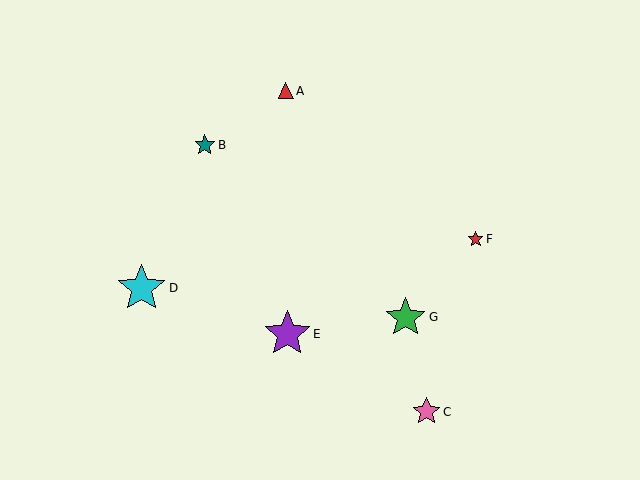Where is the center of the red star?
The center of the red star is at (476, 239).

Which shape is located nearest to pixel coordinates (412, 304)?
The green star (labeled G) at (406, 317) is nearest to that location.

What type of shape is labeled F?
Shape F is a red star.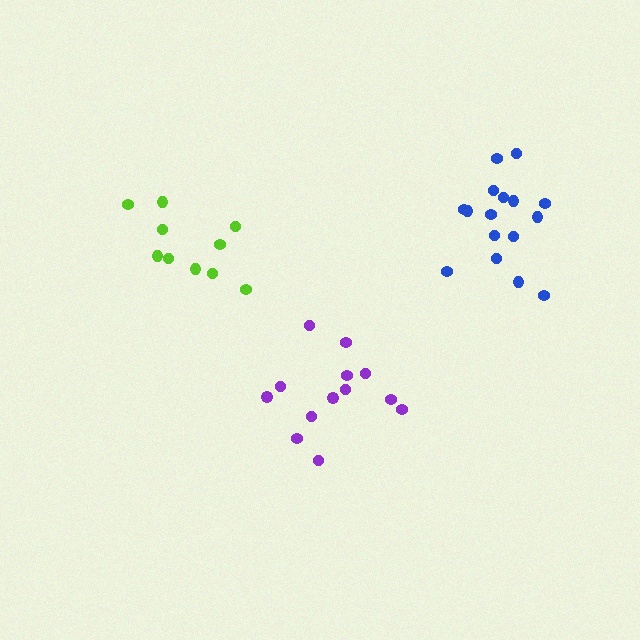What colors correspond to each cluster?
The clusters are colored: blue, lime, purple.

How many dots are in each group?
Group 1: 16 dots, Group 2: 10 dots, Group 3: 13 dots (39 total).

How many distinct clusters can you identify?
There are 3 distinct clusters.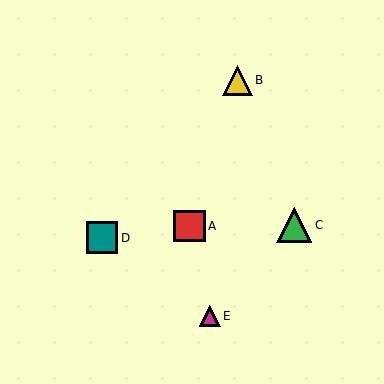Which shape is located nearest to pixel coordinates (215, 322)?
The magenta triangle (labeled E) at (210, 316) is nearest to that location.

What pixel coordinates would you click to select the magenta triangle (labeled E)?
Click at (210, 316) to select the magenta triangle E.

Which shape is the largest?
The green triangle (labeled C) is the largest.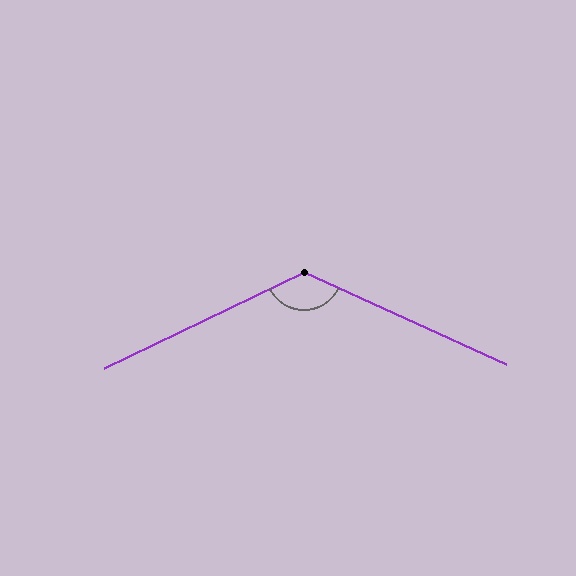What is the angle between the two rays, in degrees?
Approximately 130 degrees.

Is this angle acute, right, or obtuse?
It is obtuse.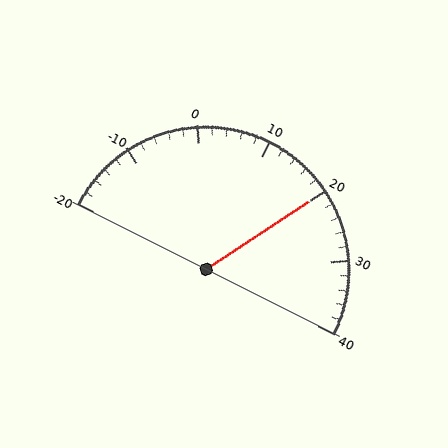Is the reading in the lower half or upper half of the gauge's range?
The reading is in the upper half of the range (-20 to 40).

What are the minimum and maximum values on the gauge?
The gauge ranges from -20 to 40.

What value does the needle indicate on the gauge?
The needle indicates approximately 20.